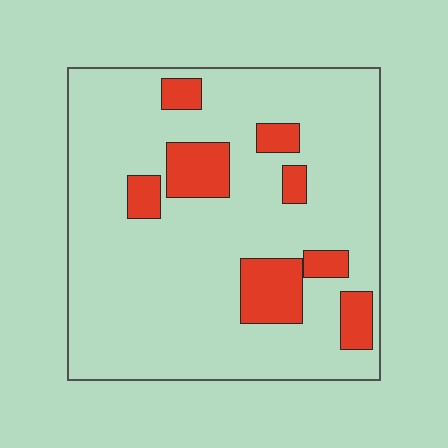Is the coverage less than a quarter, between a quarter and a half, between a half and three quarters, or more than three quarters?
Less than a quarter.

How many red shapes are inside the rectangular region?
8.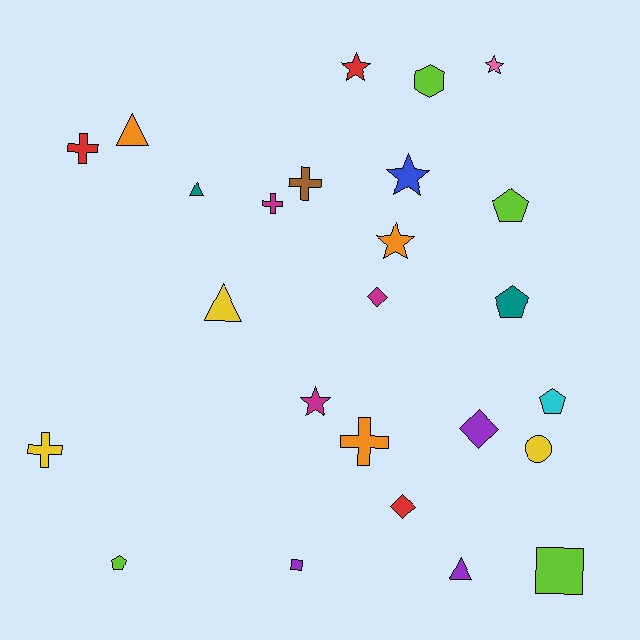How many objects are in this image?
There are 25 objects.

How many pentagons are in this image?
There are 4 pentagons.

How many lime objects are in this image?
There are 4 lime objects.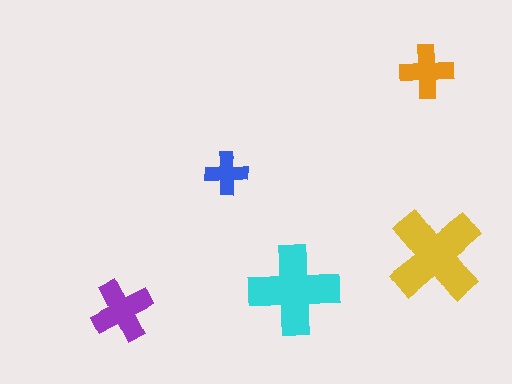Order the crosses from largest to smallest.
the yellow one, the cyan one, the purple one, the orange one, the blue one.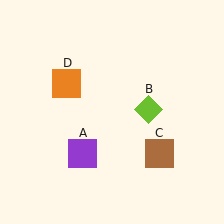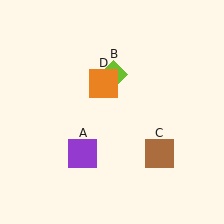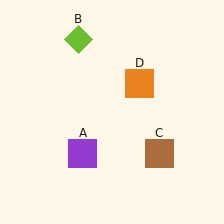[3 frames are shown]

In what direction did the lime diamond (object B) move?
The lime diamond (object B) moved up and to the left.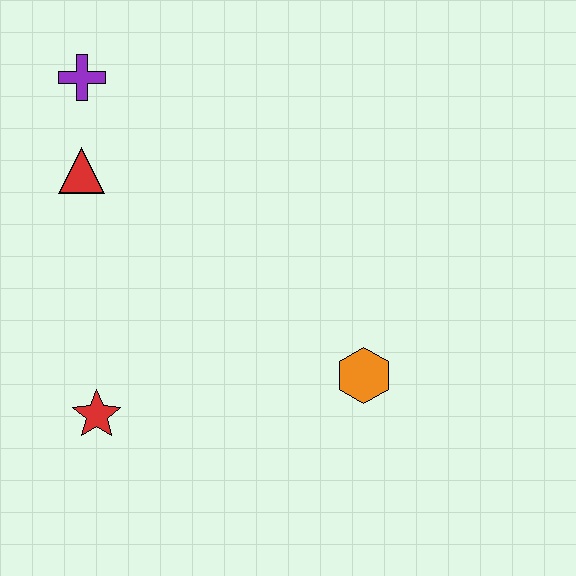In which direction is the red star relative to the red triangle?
The red star is below the red triangle.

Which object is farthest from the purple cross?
The orange hexagon is farthest from the purple cross.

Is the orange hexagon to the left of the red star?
No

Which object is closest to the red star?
The red triangle is closest to the red star.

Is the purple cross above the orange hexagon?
Yes